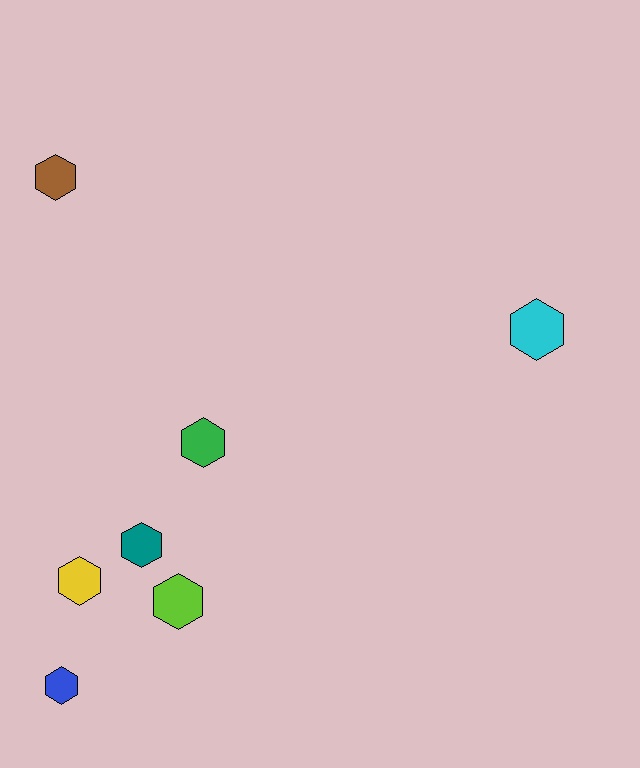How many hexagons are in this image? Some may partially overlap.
There are 7 hexagons.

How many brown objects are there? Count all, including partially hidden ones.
There is 1 brown object.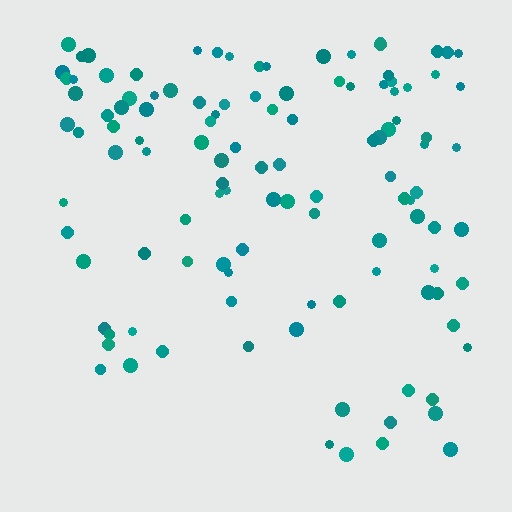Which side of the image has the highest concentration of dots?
The top.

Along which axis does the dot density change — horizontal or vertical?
Vertical.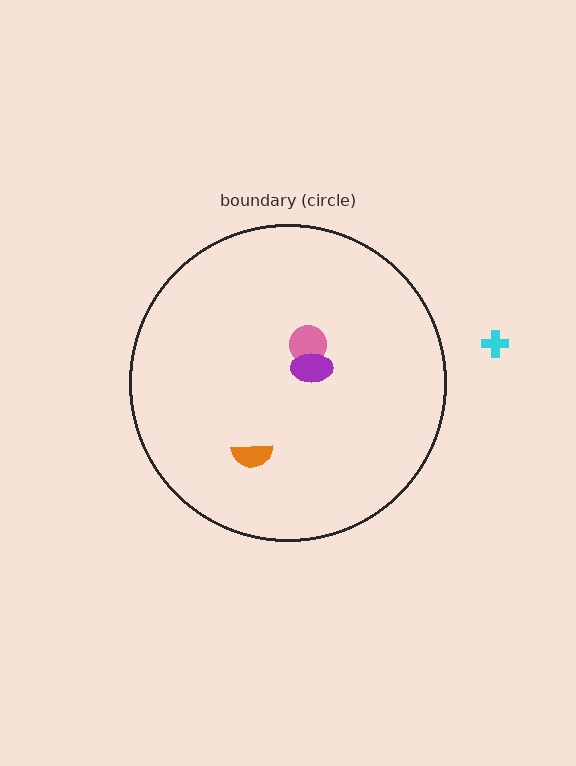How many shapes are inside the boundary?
3 inside, 1 outside.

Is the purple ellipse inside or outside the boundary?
Inside.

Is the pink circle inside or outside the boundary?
Inside.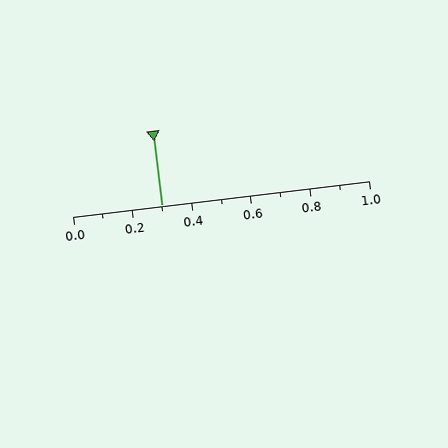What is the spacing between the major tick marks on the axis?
The major ticks are spaced 0.2 apart.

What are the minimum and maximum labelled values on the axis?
The axis runs from 0.0 to 1.0.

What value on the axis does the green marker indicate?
The marker indicates approximately 0.3.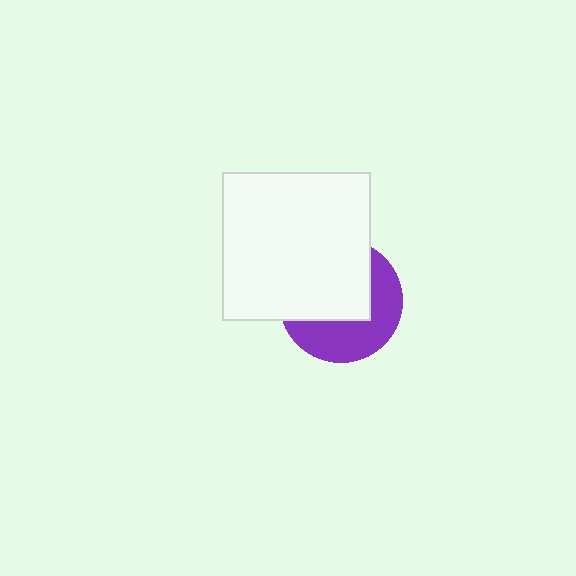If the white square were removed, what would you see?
You would see the complete purple circle.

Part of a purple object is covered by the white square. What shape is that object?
It is a circle.